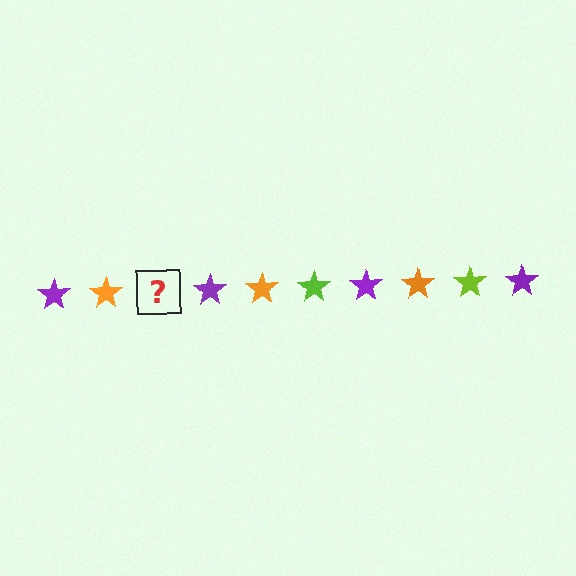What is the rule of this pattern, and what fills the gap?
The rule is that the pattern cycles through purple, orange, lime stars. The gap should be filled with a lime star.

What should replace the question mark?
The question mark should be replaced with a lime star.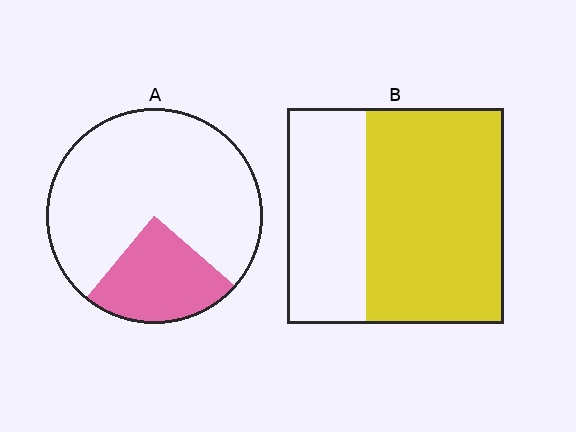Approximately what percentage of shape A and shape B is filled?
A is approximately 25% and B is approximately 65%.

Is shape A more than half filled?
No.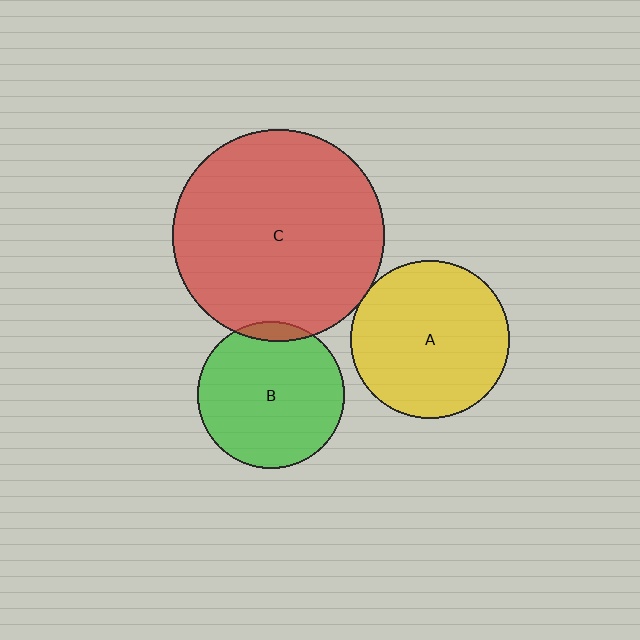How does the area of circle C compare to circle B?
Approximately 2.1 times.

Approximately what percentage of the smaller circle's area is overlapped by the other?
Approximately 5%.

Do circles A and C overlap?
Yes.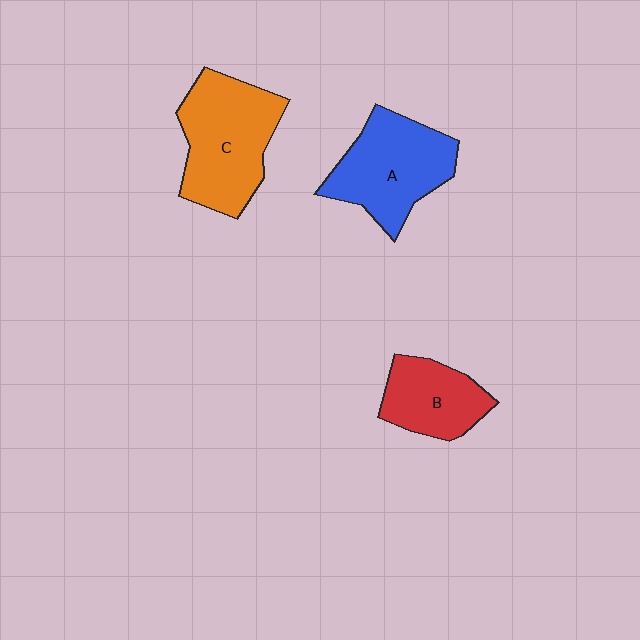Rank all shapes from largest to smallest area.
From largest to smallest: C (orange), A (blue), B (red).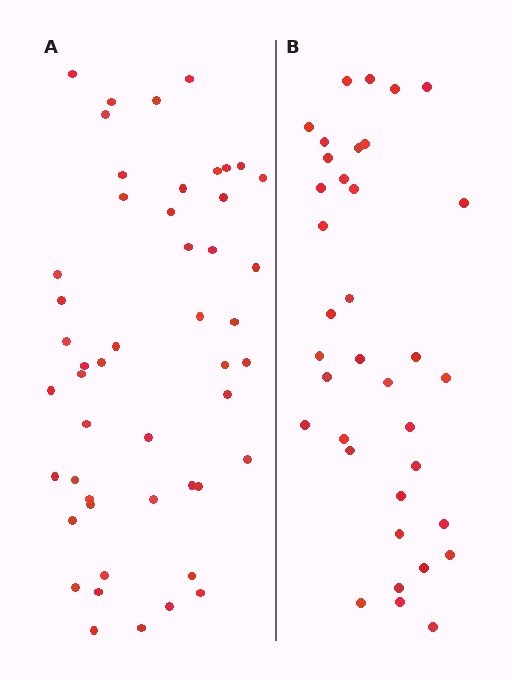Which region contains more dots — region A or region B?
Region A (the left region) has more dots.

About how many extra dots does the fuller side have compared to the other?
Region A has approximately 15 more dots than region B.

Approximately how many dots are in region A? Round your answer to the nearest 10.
About 50 dots. (The exact count is 49, which rounds to 50.)